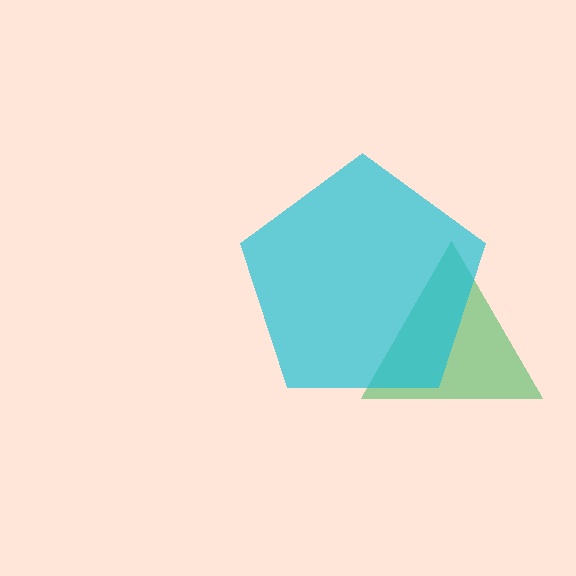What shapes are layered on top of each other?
The layered shapes are: a green triangle, a cyan pentagon.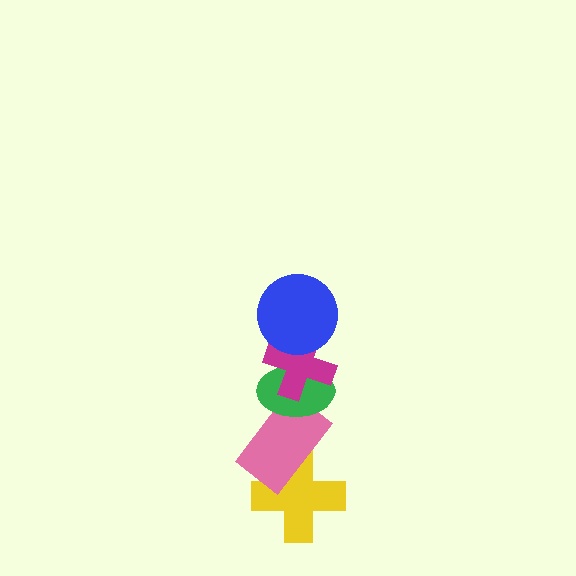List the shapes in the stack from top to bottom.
From top to bottom: the blue circle, the magenta cross, the green ellipse, the pink rectangle, the yellow cross.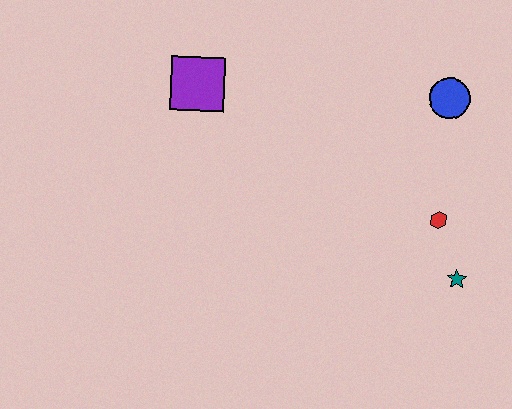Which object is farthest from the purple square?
The teal star is farthest from the purple square.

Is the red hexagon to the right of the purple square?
Yes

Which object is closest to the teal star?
The red hexagon is closest to the teal star.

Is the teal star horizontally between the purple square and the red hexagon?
No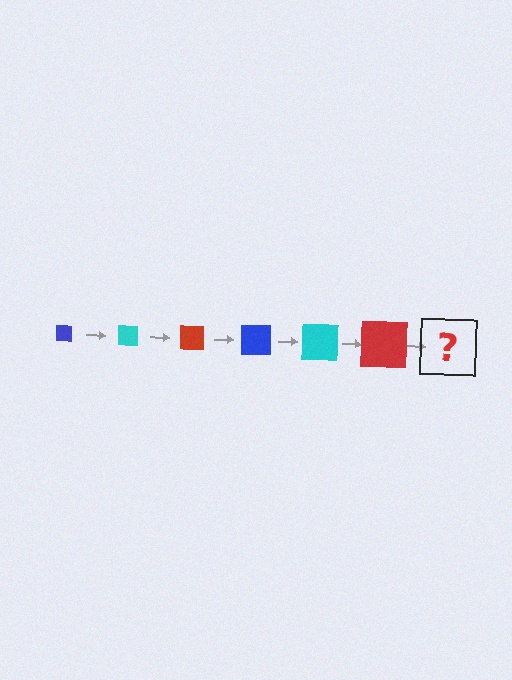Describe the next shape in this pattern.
It should be a blue square, larger than the previous one.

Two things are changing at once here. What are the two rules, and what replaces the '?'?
The two rules are that the square grows larger each step and the color cycles through blue, cyan, and red. The '?' should be a blue square, larger than the previous one.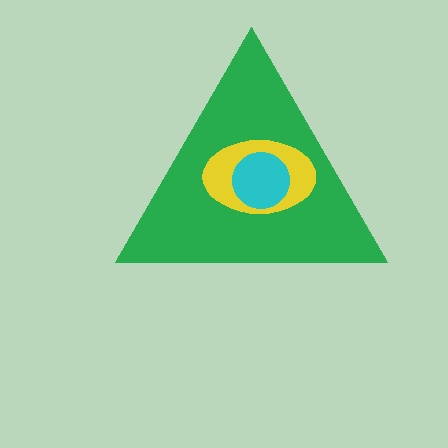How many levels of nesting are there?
3.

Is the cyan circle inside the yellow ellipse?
Yes.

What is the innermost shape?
The cyan circle.